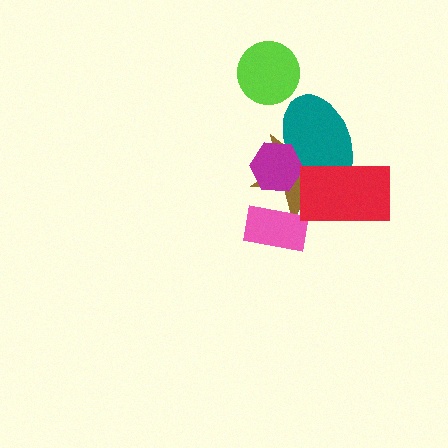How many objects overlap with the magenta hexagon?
2 objects overlap with the magenta hexagon.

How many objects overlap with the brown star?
4 objects overlap with the brown star.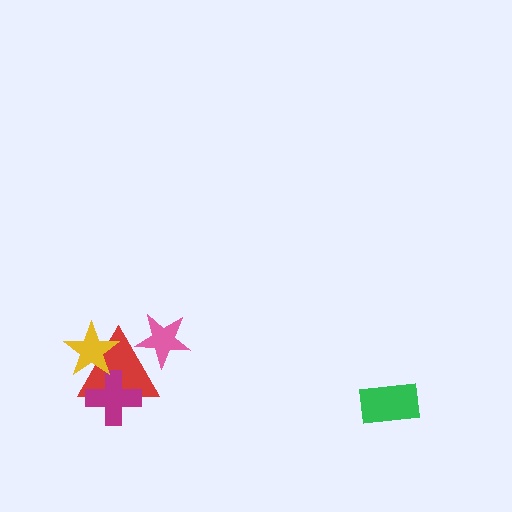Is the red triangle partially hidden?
Yes, it is partially covered by another shape.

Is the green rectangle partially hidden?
No, no other shape covers it.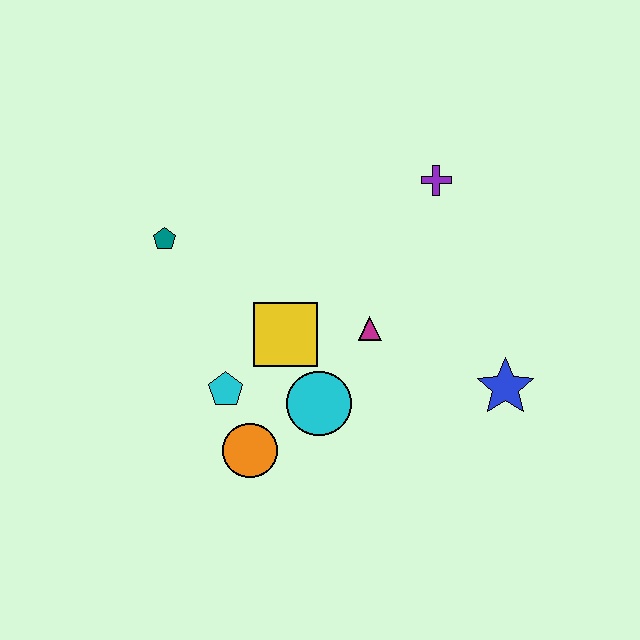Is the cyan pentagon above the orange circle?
Yes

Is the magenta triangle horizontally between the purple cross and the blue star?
No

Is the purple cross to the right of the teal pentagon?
Yes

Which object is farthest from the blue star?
The teal pentagon is farthest from the blue star.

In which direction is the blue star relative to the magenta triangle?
The blue star is to the right of the magenta triangle.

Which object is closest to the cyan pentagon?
The orange circle is closest to the cyan pentagon.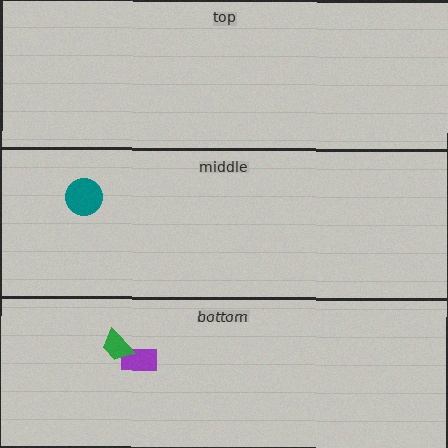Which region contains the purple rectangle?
The bottom region.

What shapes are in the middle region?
The teal circle.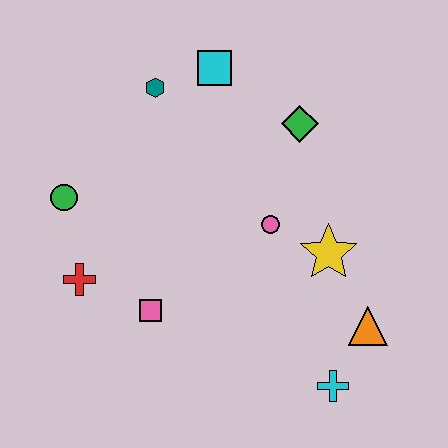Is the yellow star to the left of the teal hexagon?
No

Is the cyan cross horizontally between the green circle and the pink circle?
No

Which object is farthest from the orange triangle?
The green circle is farthest from the orange triangle.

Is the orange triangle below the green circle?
Yes